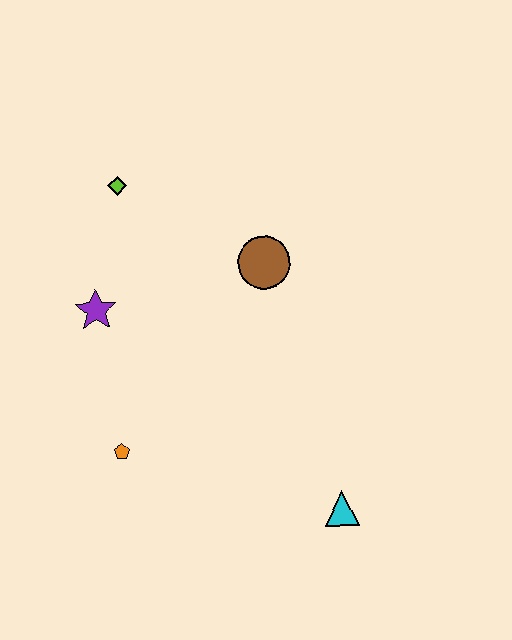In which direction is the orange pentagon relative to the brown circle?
The orange pentagon is below the brown circle.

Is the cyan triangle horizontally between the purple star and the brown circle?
No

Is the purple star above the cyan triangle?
Yes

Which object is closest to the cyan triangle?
The orange pentagon is closest to the cyan triangle.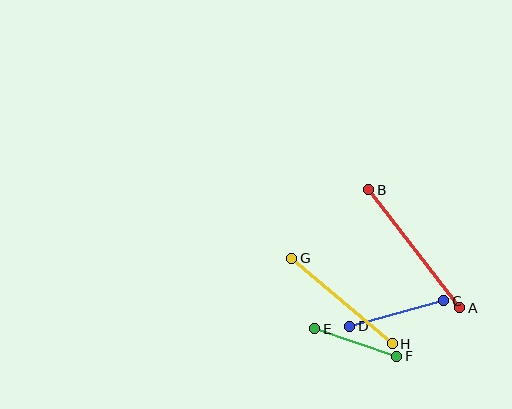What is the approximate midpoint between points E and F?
The midpoint is at approximately (356, 343) pixels.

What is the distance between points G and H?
The distance is approximately 132 pixels.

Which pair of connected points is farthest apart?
Points A and B are farthest apart.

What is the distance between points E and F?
The distance is approximately 87 pixels.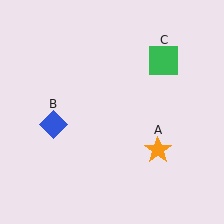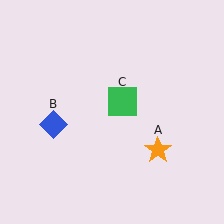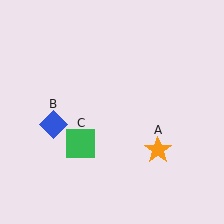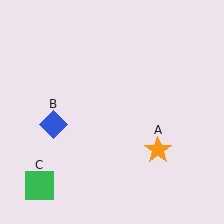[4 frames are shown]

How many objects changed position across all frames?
1 object changed position: green square (object C).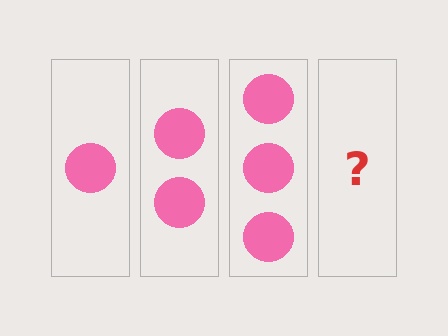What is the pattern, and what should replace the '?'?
The pattern is that each step adds one more circle. The '?' should be 4 circles.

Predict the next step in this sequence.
The next step is 4 circles.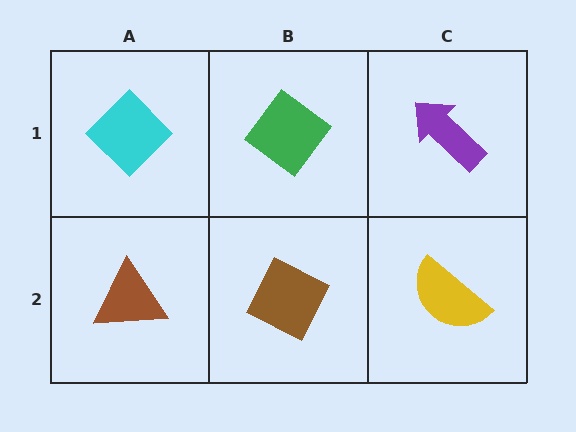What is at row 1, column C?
A purple arrow.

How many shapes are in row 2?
3 shapes.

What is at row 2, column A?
A brown triangle.